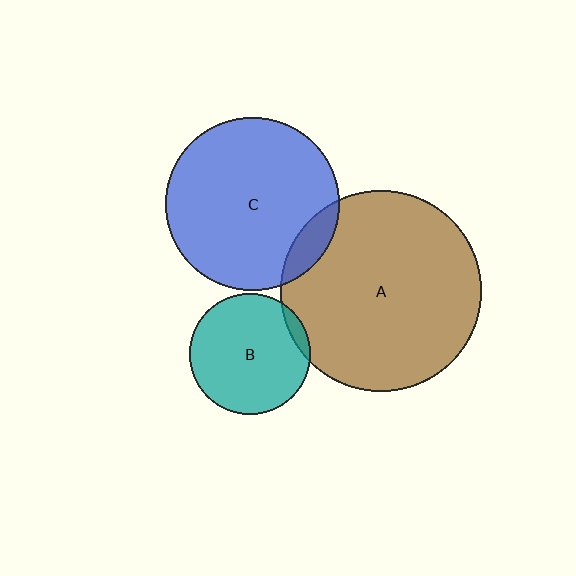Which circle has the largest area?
Circle A (brown).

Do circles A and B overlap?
Yes.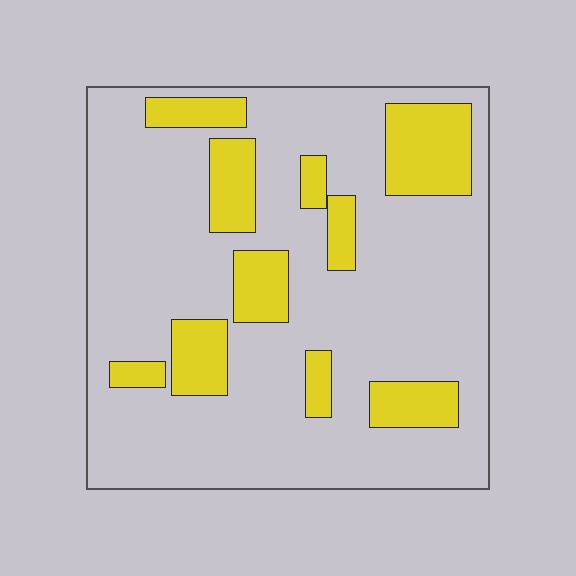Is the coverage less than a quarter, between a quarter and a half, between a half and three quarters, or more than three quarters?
Less than a quarter.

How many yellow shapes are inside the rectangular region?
10.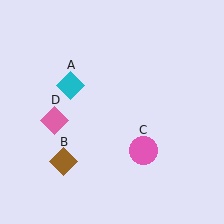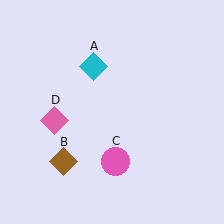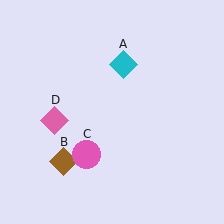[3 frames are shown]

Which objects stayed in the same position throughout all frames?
Brown diamond (object B) and pink diamond (object D) remained stationary.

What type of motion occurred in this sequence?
The cyan diamond (object A), pink circle (object C) rotated clockwise around the center of the scene.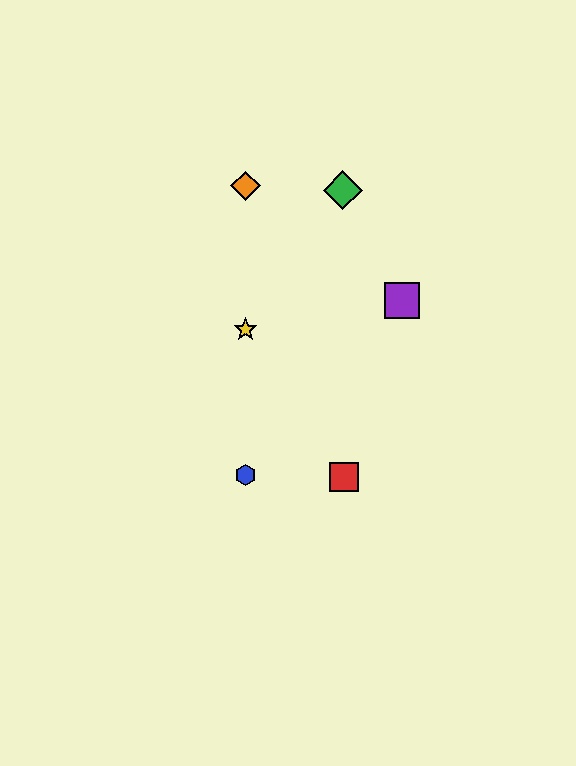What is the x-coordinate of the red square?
The red square is at x≈344.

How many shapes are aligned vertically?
3 shapes (the blue hexagon, the yellow star, the orange diamond) are aligned vertically.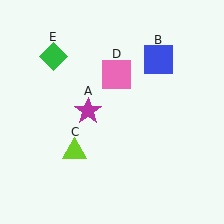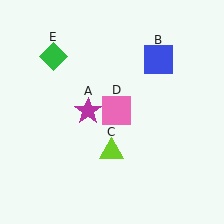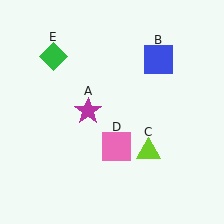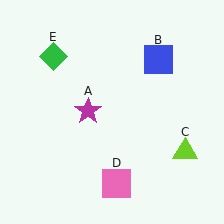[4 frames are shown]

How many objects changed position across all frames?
2 objects changed position: lime triangle (object C), pink square (object D).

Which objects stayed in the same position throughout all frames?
Magenta star (object A) and blue square (object B) and green diamond (object E) remained stationary.